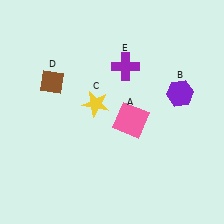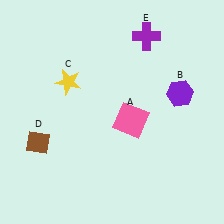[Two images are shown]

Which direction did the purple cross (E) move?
The purple cross (E) moved up.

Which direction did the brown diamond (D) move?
The brown diamond (D) moved down.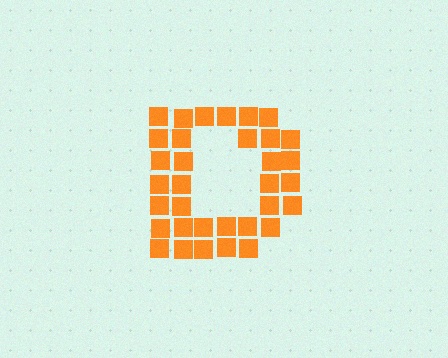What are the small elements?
The small elements are squares.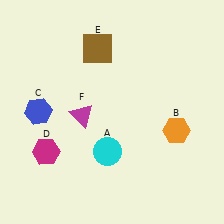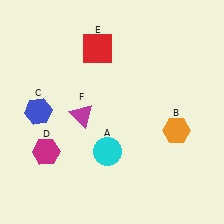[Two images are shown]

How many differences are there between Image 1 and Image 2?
There is 1 difference between the two images.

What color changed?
The square (E) changed from brown in Image 1 to red in Image 2.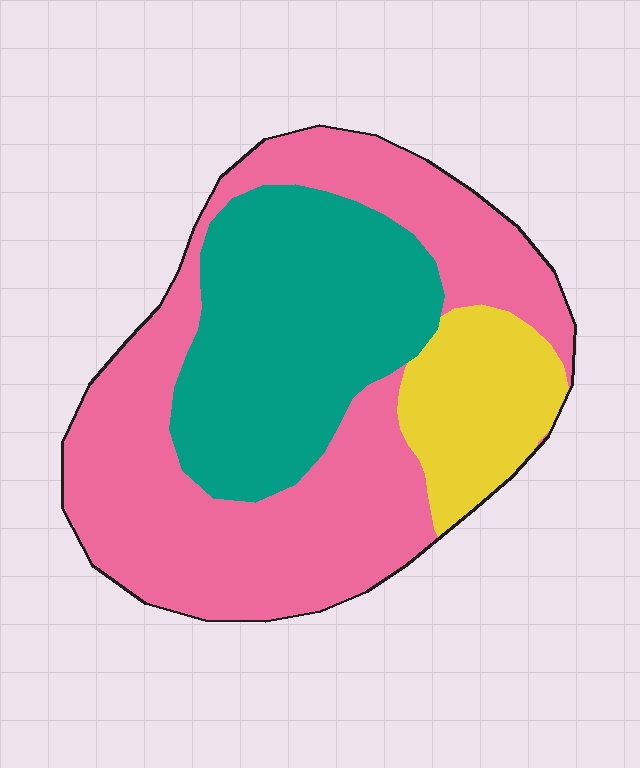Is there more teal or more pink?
Pink.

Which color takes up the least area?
Yellow, at roughly 15%.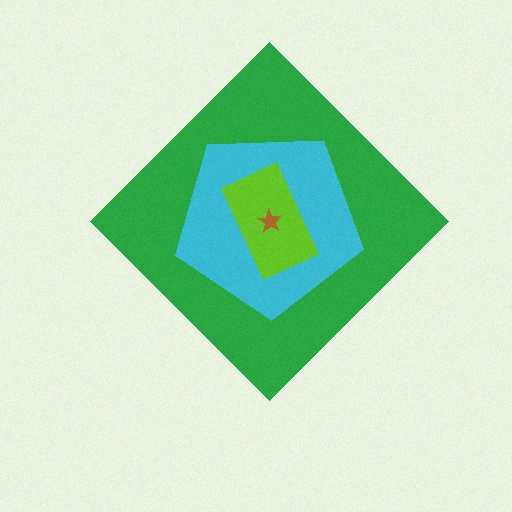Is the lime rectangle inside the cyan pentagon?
Yes.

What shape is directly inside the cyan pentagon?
The lime rectangle.